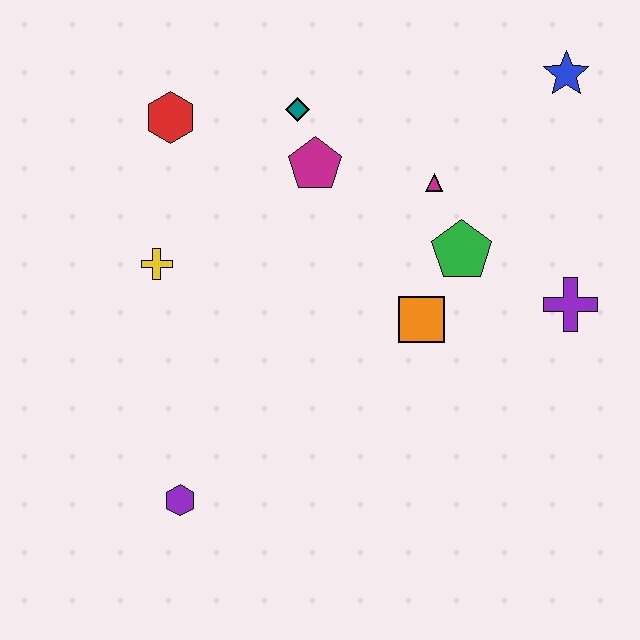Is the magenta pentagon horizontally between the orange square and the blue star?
No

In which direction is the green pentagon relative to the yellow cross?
The green pentagon is to the right of the yellow cross.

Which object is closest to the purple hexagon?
The yellow cross is closest to the purple hexagon.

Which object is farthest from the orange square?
The red hexagon is farthest from the orange square.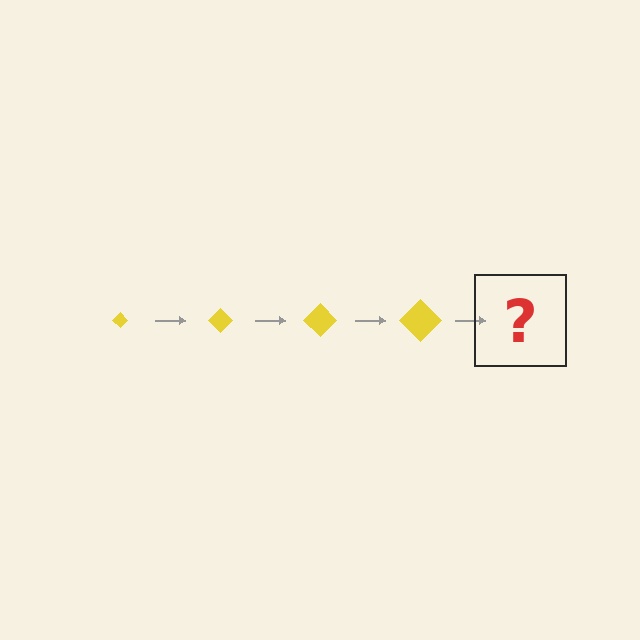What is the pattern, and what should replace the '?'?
The pattern is that the diamond gets progressively larger each step. The '?' should be a yellow diamond, larger than the previous one.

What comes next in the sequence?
The next element should be a yellow diamond, larger than the previous one.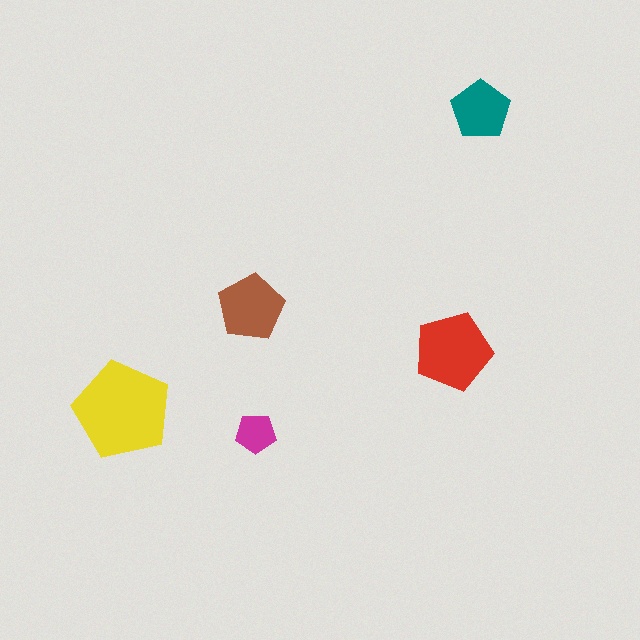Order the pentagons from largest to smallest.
the yellow one, the red one, the brown one, the teal one, the magenta one.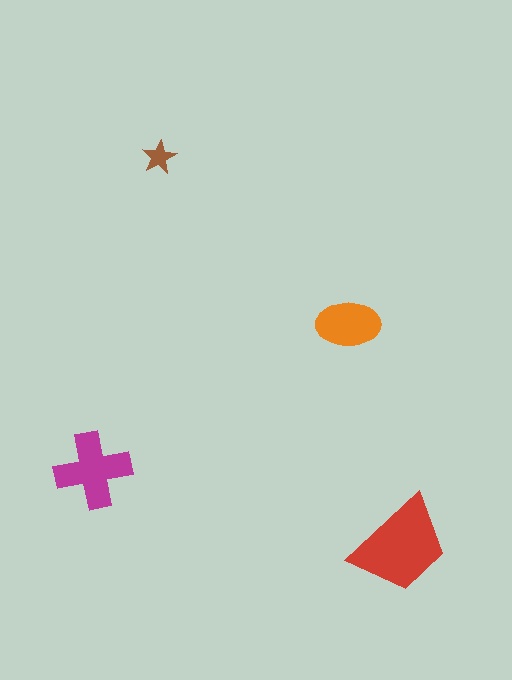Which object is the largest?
The red trapezoid.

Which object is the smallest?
The brown star.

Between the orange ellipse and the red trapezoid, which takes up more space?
The red trapezoid.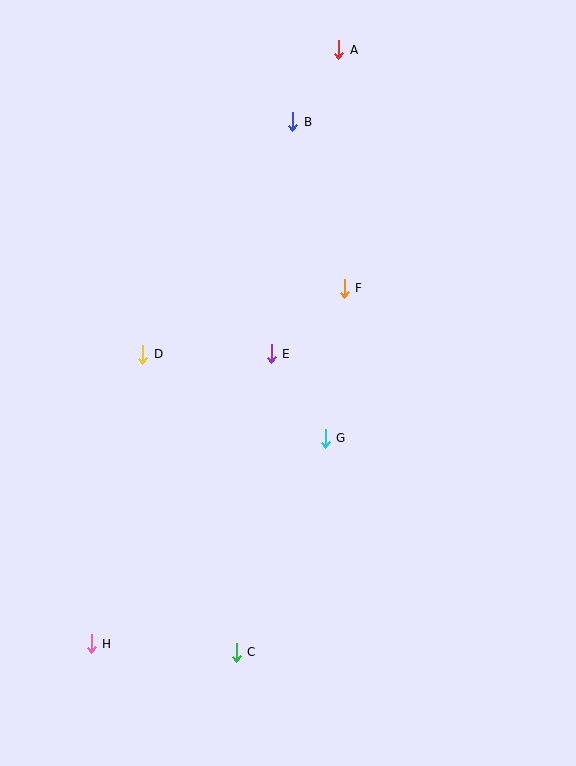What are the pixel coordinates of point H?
Point H is at (91, 644).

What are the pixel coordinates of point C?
Point C is at (236, 652).